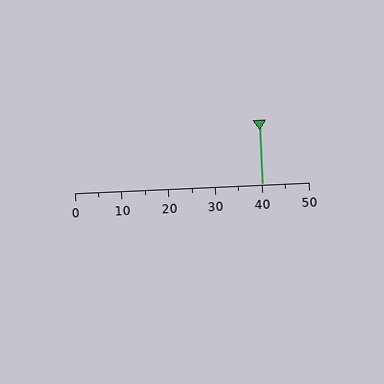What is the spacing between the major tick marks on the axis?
The major ticks are spaced 10 apart.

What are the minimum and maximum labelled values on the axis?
The axis runs from 0 to 50.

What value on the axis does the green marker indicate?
The marker indicates approximately 40.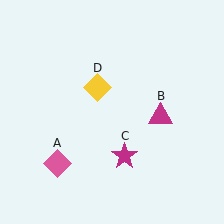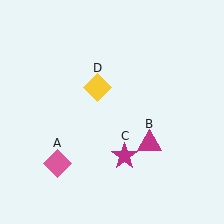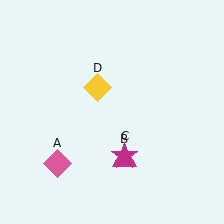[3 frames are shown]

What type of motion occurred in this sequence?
The magenta triangle (object B) rotated clockwise around the center of the scene.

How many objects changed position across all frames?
1 object changed position: magenta triangle (object B).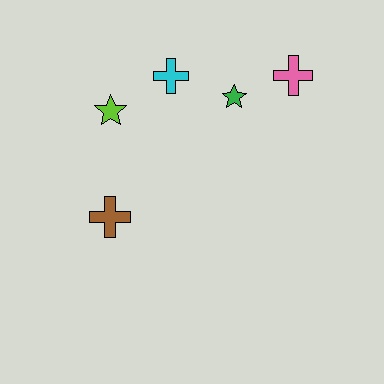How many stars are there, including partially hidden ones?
There are 2 stars.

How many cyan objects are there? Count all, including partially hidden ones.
There is 1 cyan object.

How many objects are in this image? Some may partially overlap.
There are 5 objects.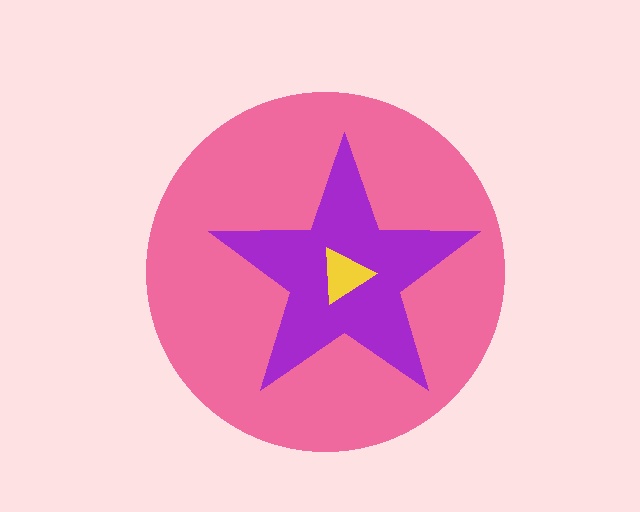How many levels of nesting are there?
3.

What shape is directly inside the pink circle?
The purple star.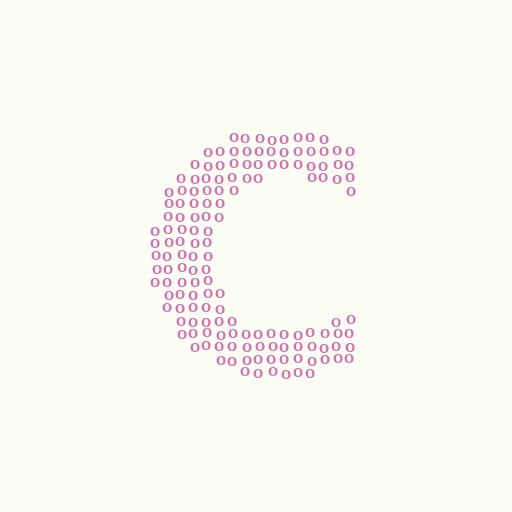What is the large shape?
The large shape is the letter C.